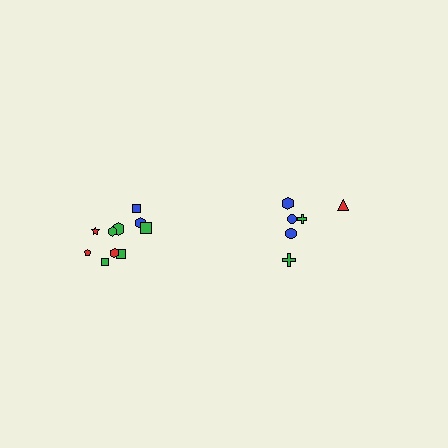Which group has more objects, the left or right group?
The left group.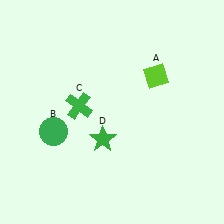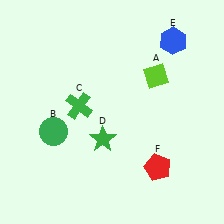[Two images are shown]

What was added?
A blue hexagon (E), a red pentagon (F) were added in Image 2.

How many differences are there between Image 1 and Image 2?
There are 2 differences between the two images.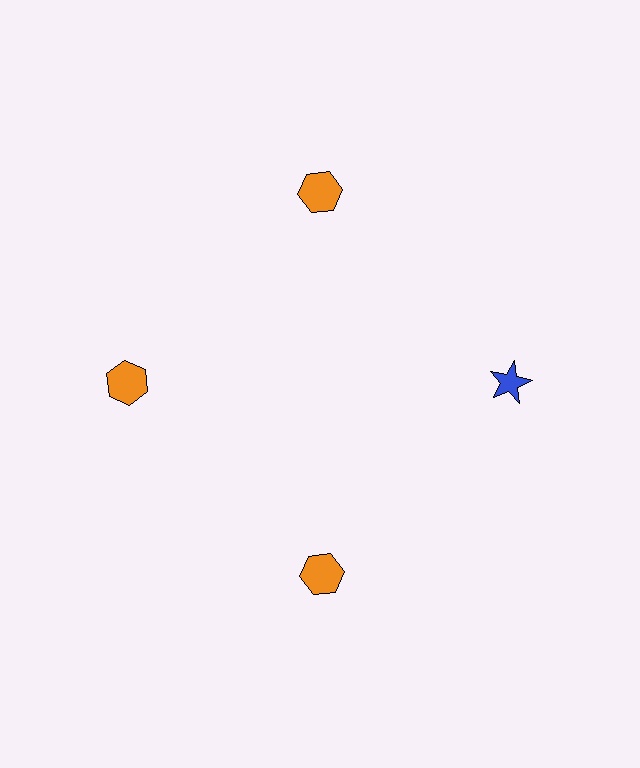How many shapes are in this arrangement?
There are 4 shapes arranged in a ring pattern.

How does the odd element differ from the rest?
It differs in both color (blue instead of orange) and shape (star instead of hexagon).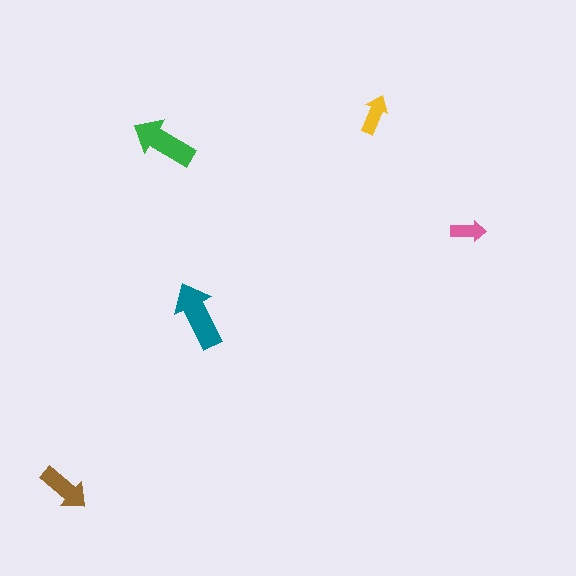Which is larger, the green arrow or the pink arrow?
The green one.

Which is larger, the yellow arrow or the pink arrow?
The yellow one.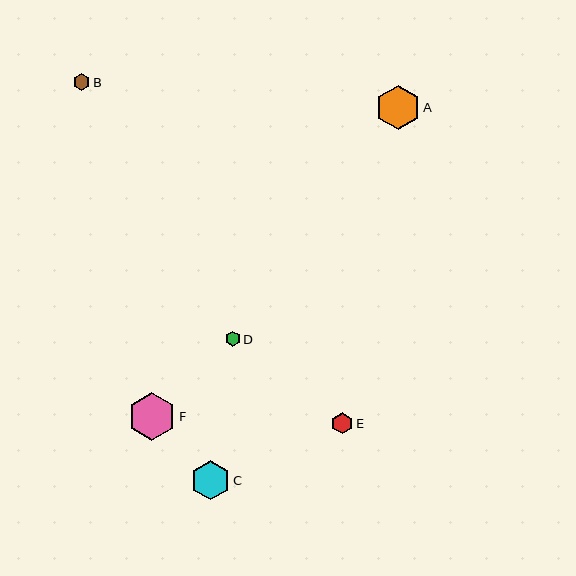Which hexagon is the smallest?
Hexagon D is the smallest with a size of approximately 16 pixels.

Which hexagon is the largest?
Hexagon F is the largest with a size of approximately 48 pixels.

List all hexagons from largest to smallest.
From largest to smallest: F, A, C, E, B, D.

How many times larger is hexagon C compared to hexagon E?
Hexagon C is approximately 1.9 times the size of hexagon E.